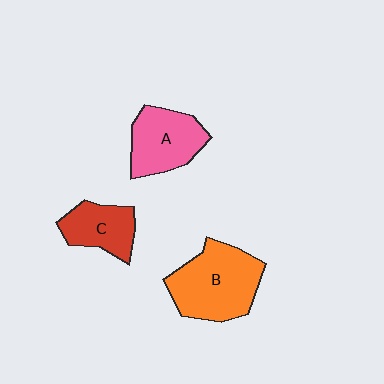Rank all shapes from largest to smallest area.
From largest to smallest: B (orange), A (pink), C (red).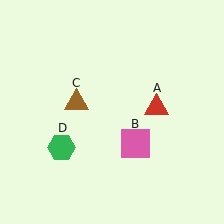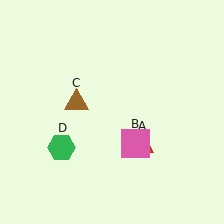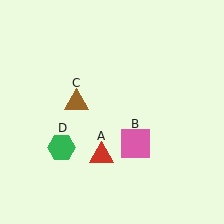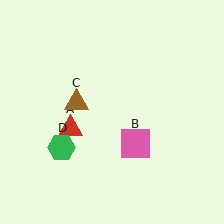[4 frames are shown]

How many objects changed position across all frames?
1 object changed position: red triangle (object A).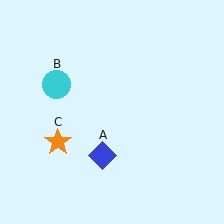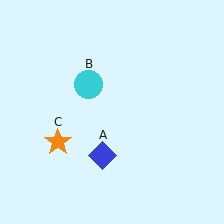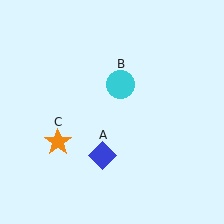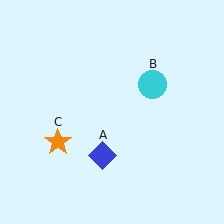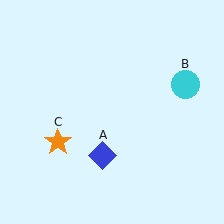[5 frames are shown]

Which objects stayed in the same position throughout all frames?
Blue diamond (object A) and orange star (object C) remained stationary.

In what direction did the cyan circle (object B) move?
The cyan circle (object B) moved right.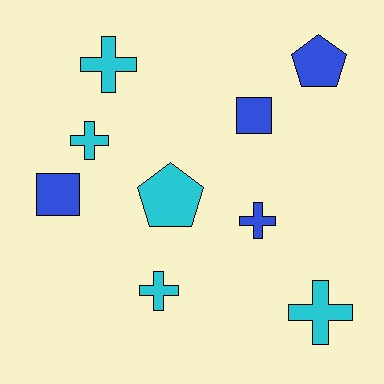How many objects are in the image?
There are 9 objects.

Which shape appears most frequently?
Cross, with 5 objects.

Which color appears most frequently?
Cyan, with 5 objects.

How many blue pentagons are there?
There is 1 blue pentagon.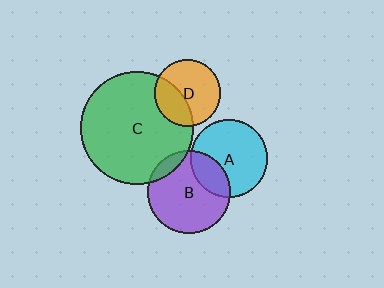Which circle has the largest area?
Circle C (green).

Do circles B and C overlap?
Yes.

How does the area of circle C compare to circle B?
Approximately 1.8 times.